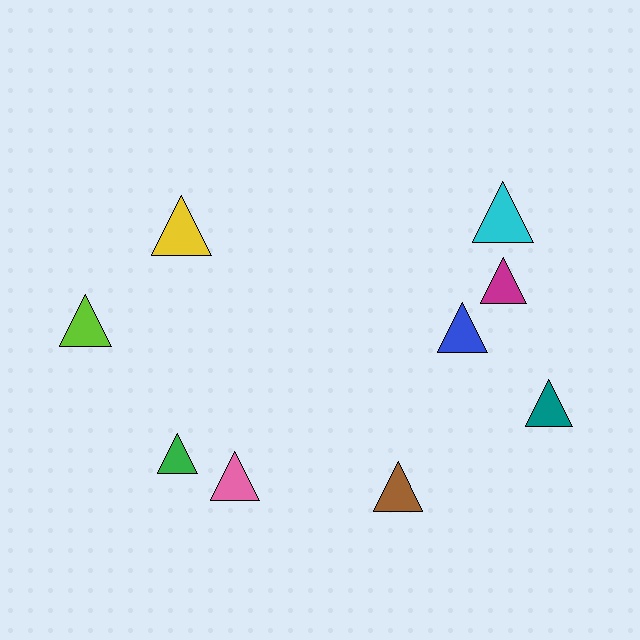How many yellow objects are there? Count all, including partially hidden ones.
There is 1 yellow object.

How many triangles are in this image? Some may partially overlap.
There are 9 triangles.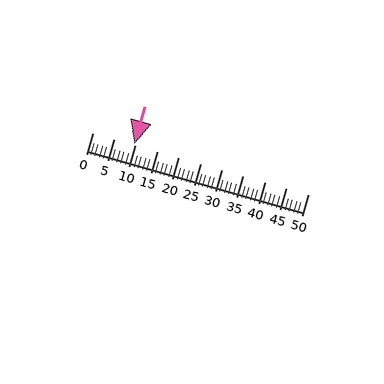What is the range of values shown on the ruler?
The ruler shows values from 0 to 50.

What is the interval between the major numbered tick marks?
The major tick marks are spaced 5 units apart.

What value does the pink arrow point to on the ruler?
The pink arrow points to approximately 10.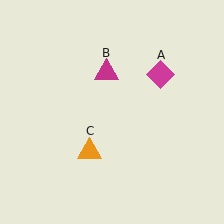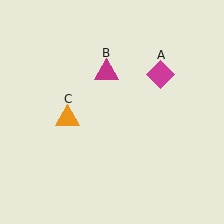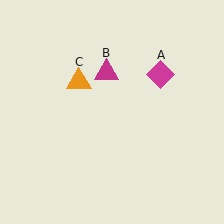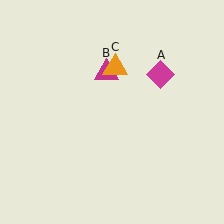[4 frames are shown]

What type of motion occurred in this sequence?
The orange triangle (object C) rotated clockwise around the center of the scene.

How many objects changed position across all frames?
1 object changed position: orange triangle (object C).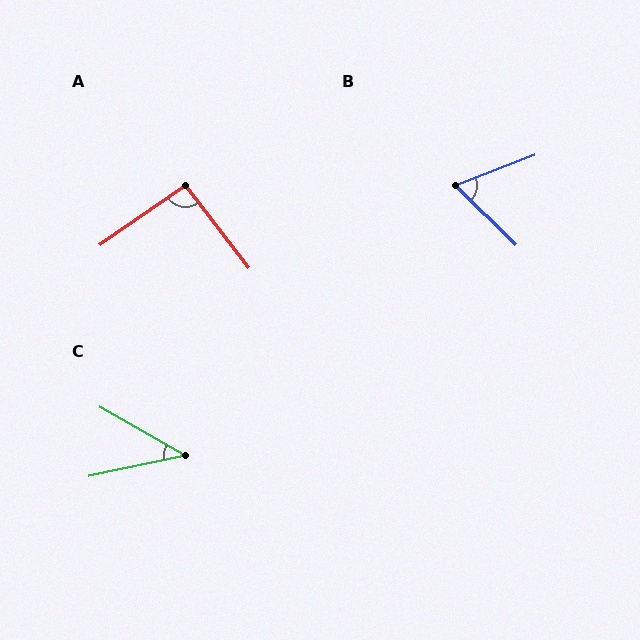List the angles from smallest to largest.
C (42°), B (66°), A (93°).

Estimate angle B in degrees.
Approximately 66 degrees.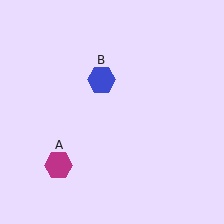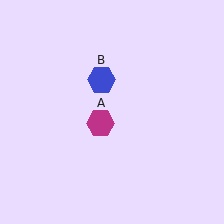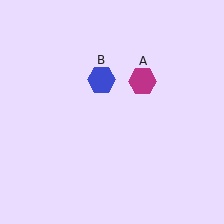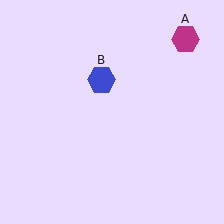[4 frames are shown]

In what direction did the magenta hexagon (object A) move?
The magenta hexagon (object A) moved up and to the right.